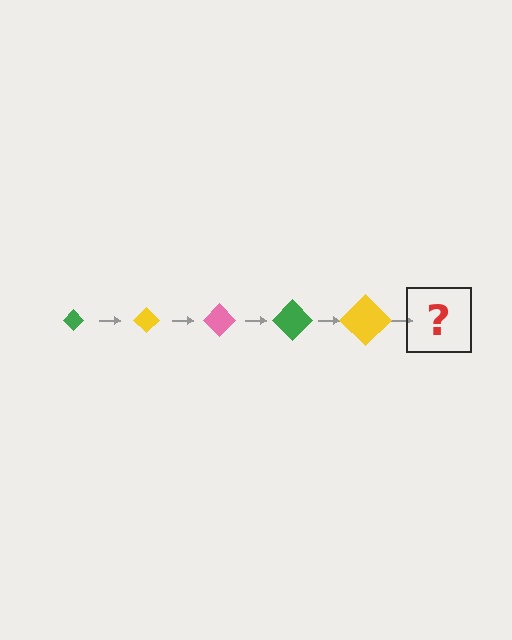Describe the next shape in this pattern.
It should be a pink diamond, larger than the previous one.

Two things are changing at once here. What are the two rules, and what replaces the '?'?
The two rules are that the diamond grows larger each step and the color cycles through green, yellow, and pink. The '?' should be a pink diamond, larger than the previous one.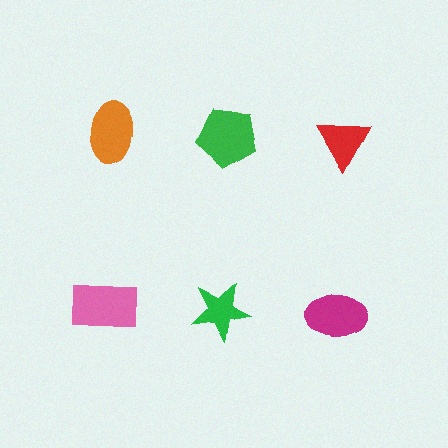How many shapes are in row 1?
3 shapes.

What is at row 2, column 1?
A pink rectangle.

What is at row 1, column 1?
An orange ellipse.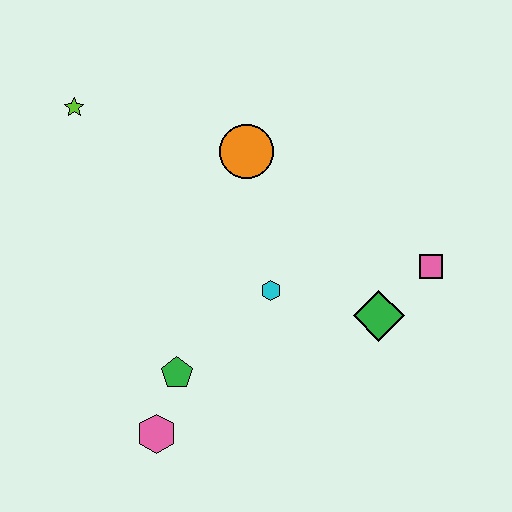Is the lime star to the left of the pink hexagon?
Yes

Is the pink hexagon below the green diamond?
Yes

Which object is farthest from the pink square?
The lime star is farthest from the pink square.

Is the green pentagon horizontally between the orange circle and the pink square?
No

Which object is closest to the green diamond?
The pink square is closest to the green diamond.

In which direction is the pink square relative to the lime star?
The pink square is to the right of the lime star.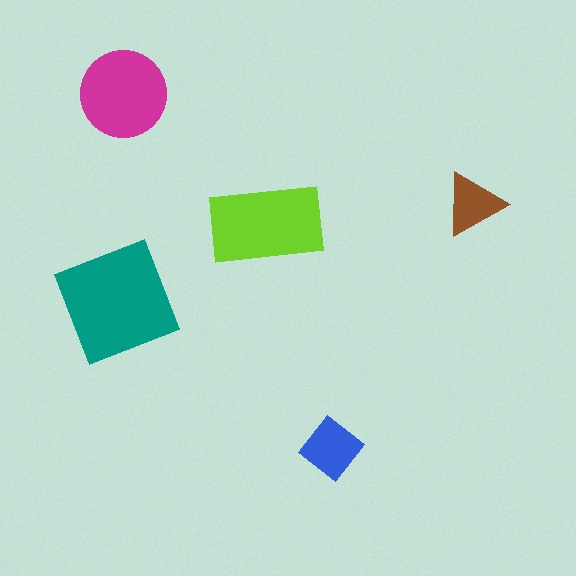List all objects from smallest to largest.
The brown triangle, the blue diamond, the magenta circle, the lime rectangle, the teal square.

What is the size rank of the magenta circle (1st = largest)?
3rd.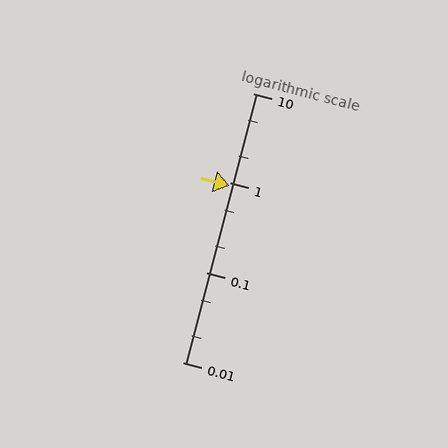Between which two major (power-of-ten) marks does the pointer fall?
The pointer is between 0.1 and 1.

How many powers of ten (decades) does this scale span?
The scale spans 3 decades, from 0.01 to 10.